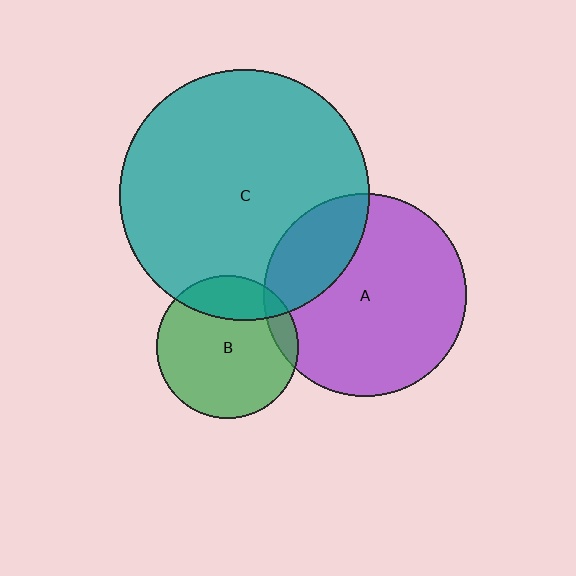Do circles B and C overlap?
Yes.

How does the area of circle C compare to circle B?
Approximately 3.1 times.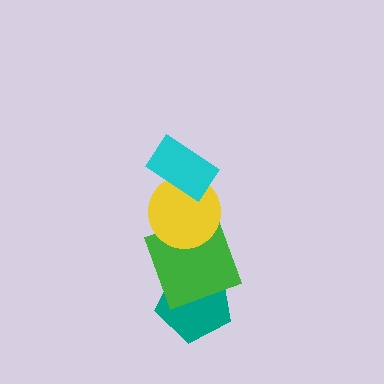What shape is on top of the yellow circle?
The cyan rectangle is on top of the yellow circle.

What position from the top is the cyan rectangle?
The cyan rectangle is 1st from the top.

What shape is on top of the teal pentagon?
The green square is on top of the teal pentagon.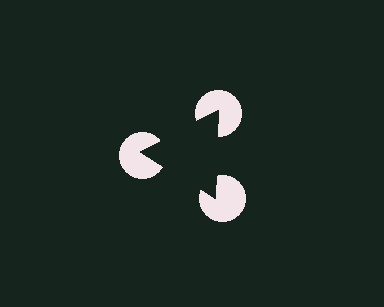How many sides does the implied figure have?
3 sides.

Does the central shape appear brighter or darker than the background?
It typically appears slightly darker than the background, even though no actual brightness change is drawn.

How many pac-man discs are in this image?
There are 3 — one at each vertex of the illusory triangle.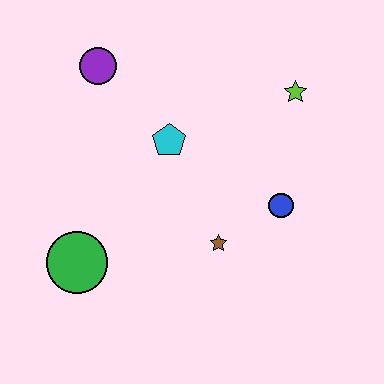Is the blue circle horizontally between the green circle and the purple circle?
No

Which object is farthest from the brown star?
The purple circle is farthest from the brown star.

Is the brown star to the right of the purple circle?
Yes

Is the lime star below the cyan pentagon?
No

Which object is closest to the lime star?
The blue circle is closest to the lime star.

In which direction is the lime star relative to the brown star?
The lime star is above the brown star.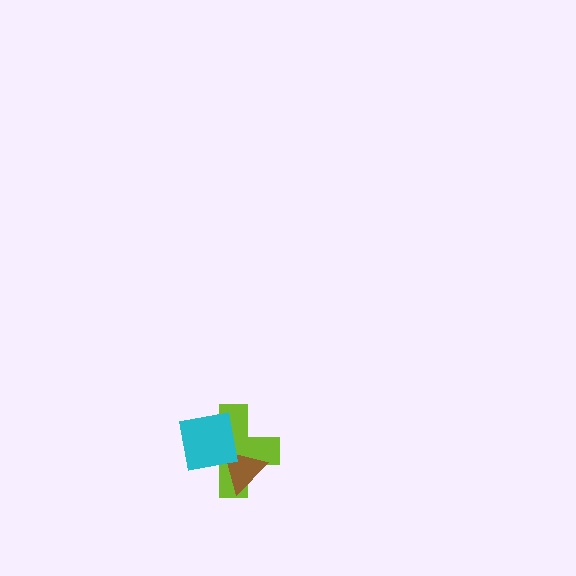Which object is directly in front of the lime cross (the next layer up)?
The brown triangle is directly in front of the lime cross.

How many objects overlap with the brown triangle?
2 objects overlap with the brown triangle.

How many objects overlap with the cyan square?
2 objects overlap with the cyan square.